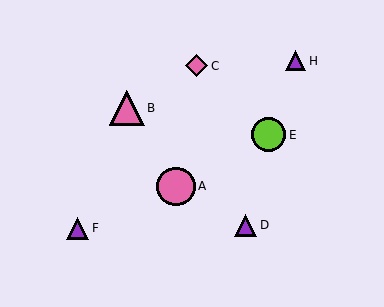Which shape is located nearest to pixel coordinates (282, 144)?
The lime circle (labeled E) at (269, 135) is nearest to that location.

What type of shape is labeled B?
Shape B is a pink triangle.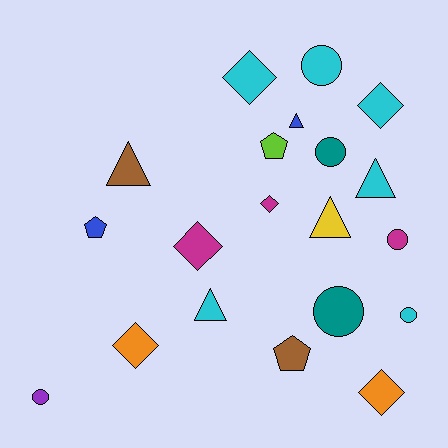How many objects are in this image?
There are 20 objects.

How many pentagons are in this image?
There are 3 pentagons.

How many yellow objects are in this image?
There is 1 yellow object.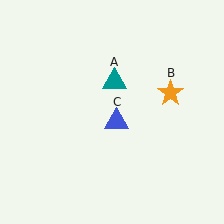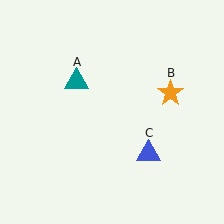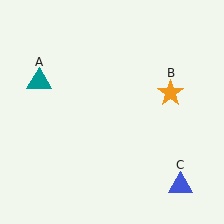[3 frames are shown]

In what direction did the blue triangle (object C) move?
The blue triangle (object C) moved down and to the right.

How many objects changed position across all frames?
2 objects changed position: teal triangle (object A), blue triangle (object C).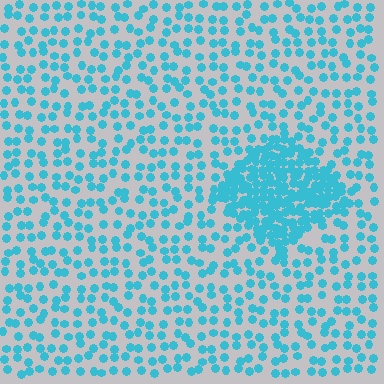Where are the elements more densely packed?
The elements are more densely packed inside the diamond boundary.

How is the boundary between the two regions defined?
The boundary is defined by a change in element density (approximately 2.8x ratio). All elements are the same color, size, and shape.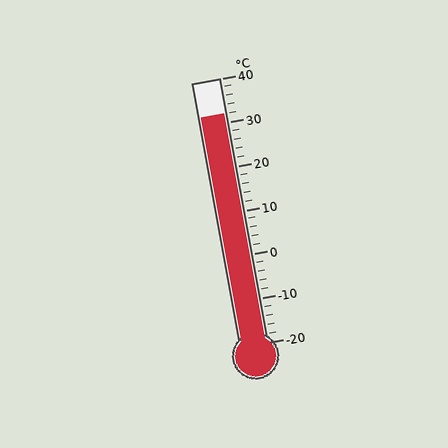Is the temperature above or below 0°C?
The temperature is above 0°C.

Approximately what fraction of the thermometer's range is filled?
The thermometer is filled to approximately 85% of its range.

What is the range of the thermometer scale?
The thermometer scale ranges from -20°C to 40°C.